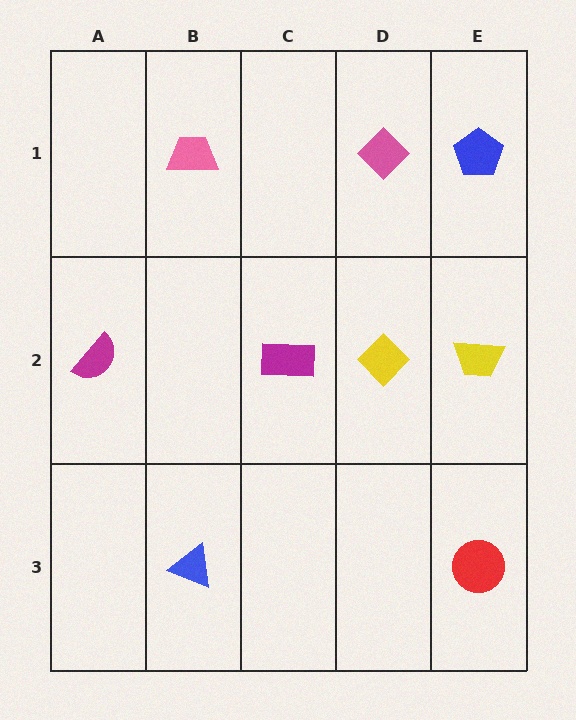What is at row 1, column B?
A pink trapezoid.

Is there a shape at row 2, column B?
No, that cell is empty.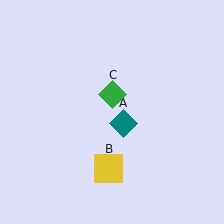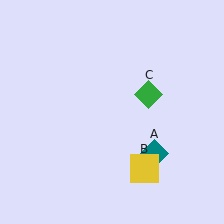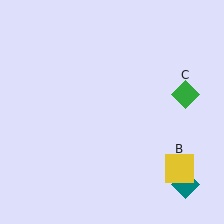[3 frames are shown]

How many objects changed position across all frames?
3 objects changed position: teal diamond (object A), yellow square (object B), green diamond (object C).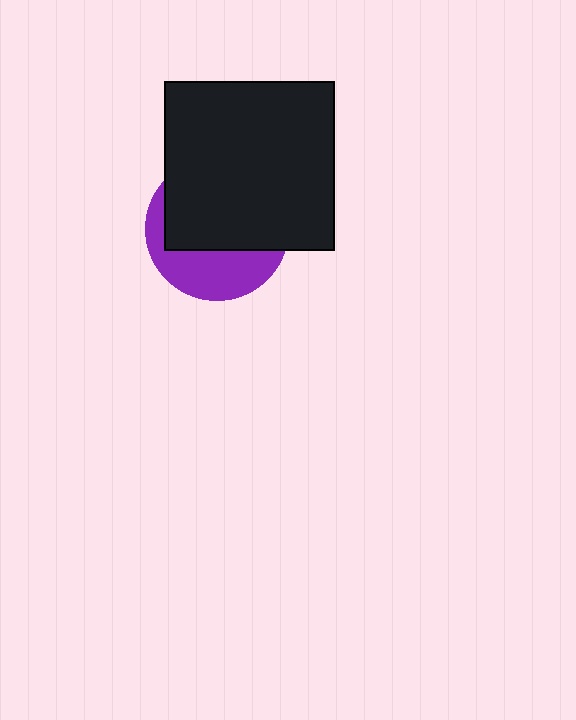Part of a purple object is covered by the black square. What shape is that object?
It is a circle.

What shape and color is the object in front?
The object in front is a black square.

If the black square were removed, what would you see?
You would see the complete purple circle.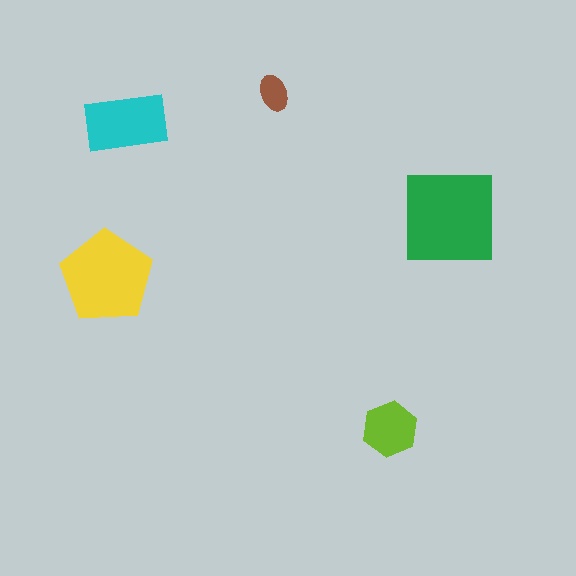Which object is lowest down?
The lime hexagon is bottommost.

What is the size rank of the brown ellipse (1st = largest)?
5th.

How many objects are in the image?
There are 5 objects in the image.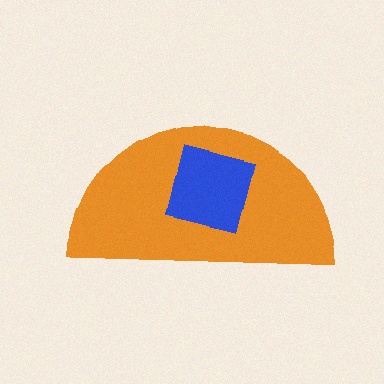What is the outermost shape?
The orange semicircle.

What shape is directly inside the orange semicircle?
The blue square.